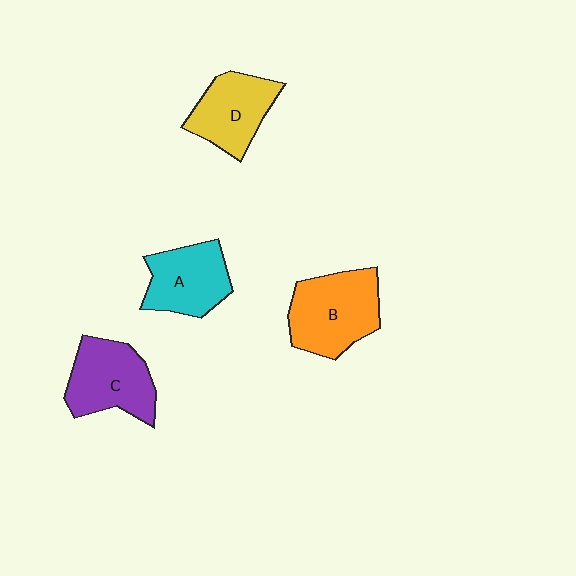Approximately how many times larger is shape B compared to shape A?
Approximately 1.3 times.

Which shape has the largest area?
Shape B (orange).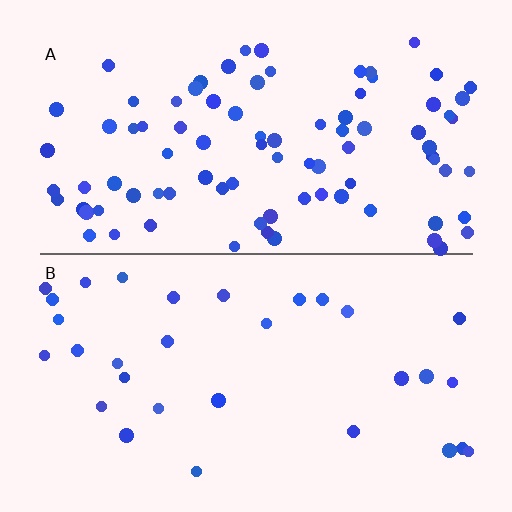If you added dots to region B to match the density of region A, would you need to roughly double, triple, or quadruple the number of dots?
Approximately triple.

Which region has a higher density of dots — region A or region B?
A (the top).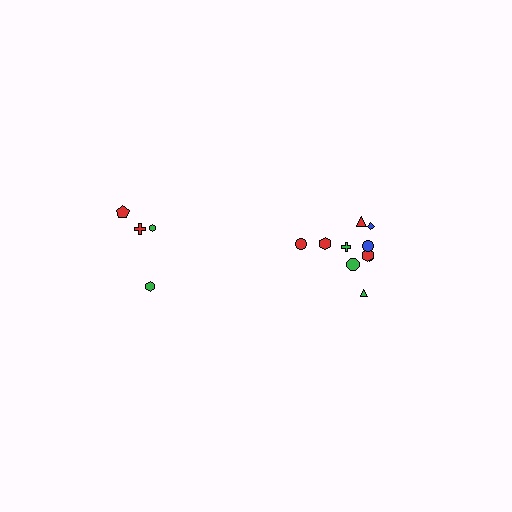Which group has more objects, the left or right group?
The right group.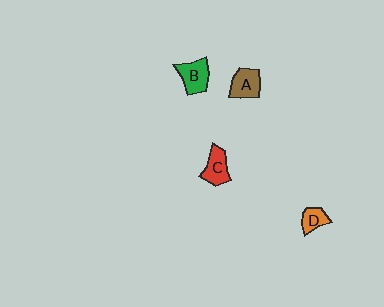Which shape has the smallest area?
Shape D (orange).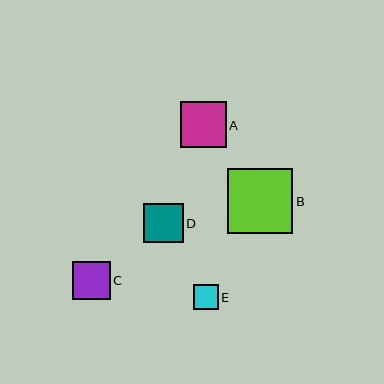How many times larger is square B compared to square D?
Square B is approximately 1.6 times the size of square D.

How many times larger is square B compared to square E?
Square B is approximately 2.6 times the size of square E.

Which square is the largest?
Square B is the largest with a size of approximately 65 pixels.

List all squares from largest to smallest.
From largest to smallest: B, A, D, C, E.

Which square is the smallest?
Square E is the smallest with a size of approximately 25 pixels.